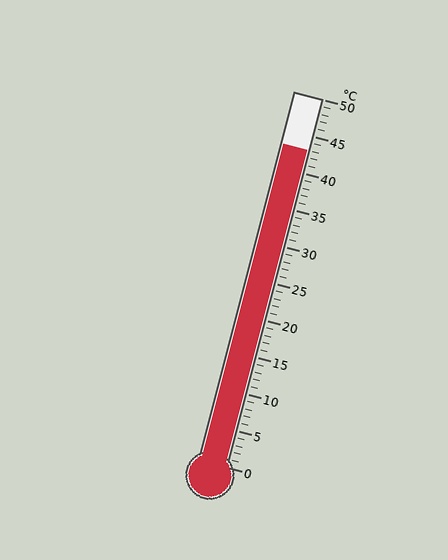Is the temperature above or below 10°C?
The temperature is above 10°C.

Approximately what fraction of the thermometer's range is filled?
The thermometer is filled to approximately 85% of its range.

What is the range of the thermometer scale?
The thermometer scale ranges from 0°C to 50°C.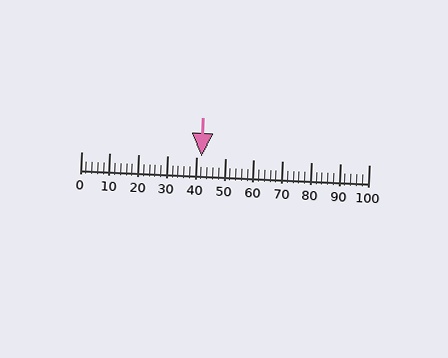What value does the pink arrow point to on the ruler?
The pink arrow points to approximately 42.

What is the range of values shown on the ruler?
The ruler shows values from 0 to 100.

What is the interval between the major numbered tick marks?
The major tick marks are spaced 10 units apart.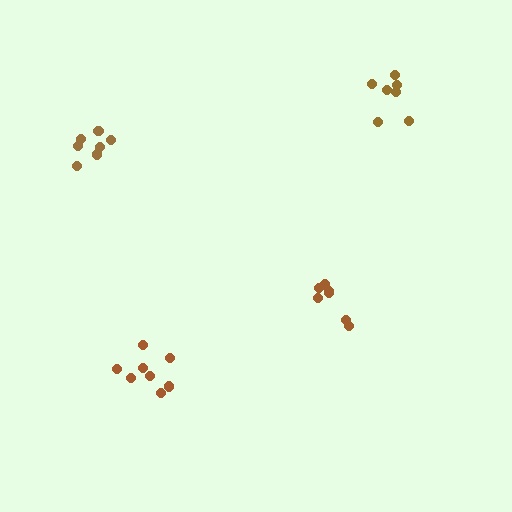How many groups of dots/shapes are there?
There are 4 groups.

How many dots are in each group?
Group 1: 7 dots, Group 2: 7 dots, Group 3: 7 dots, Group 4: 8 dots (29 total).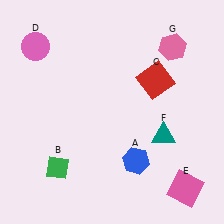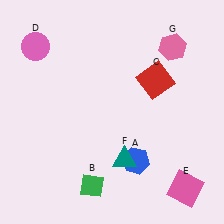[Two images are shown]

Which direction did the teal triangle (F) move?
The teal triangle (F) moved left.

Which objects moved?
The objects that moved are: the green diamond (B), the teal triangle (F).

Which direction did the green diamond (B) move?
The green diamond (B) moved right.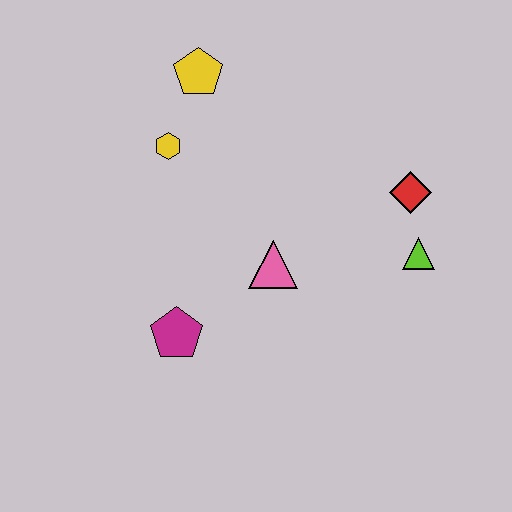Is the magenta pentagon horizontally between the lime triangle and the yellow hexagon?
Yes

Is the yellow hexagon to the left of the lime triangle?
Yes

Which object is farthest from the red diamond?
The magenta pentagon is farthest from the red diamond.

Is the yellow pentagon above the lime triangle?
Yes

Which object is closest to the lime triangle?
The red diamond is closest to the lime triangle.